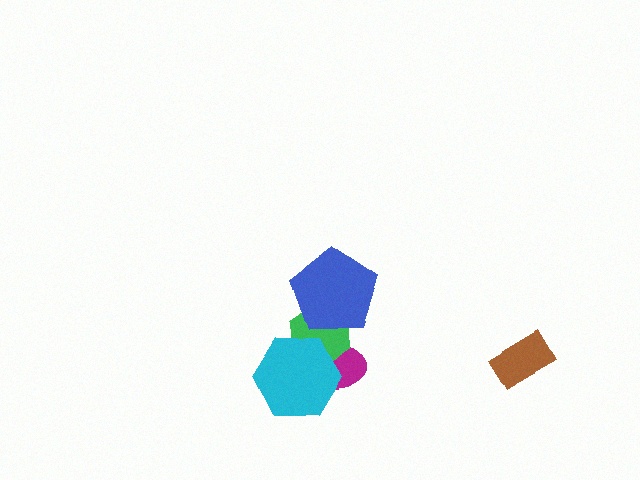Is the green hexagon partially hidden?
Yes, it is partially covered by another shape.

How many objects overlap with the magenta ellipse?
2 objects overlap with the magenta ellipse.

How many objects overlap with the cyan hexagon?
2 objects overlap with the cyan hexagon.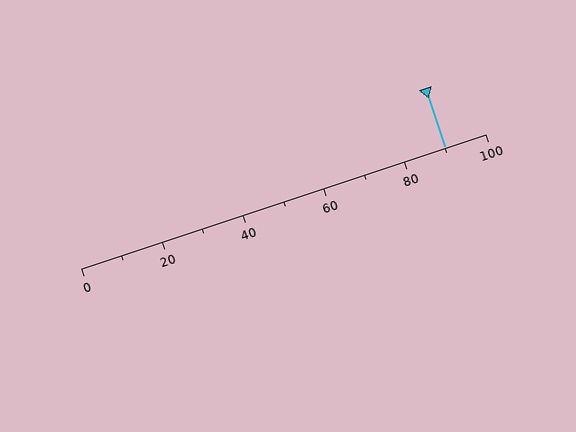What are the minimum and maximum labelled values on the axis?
The axis runs from 0 to 100.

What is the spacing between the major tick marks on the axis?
The major ticks are spaced 20 apart.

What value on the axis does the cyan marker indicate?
The marker indicates approximately 90.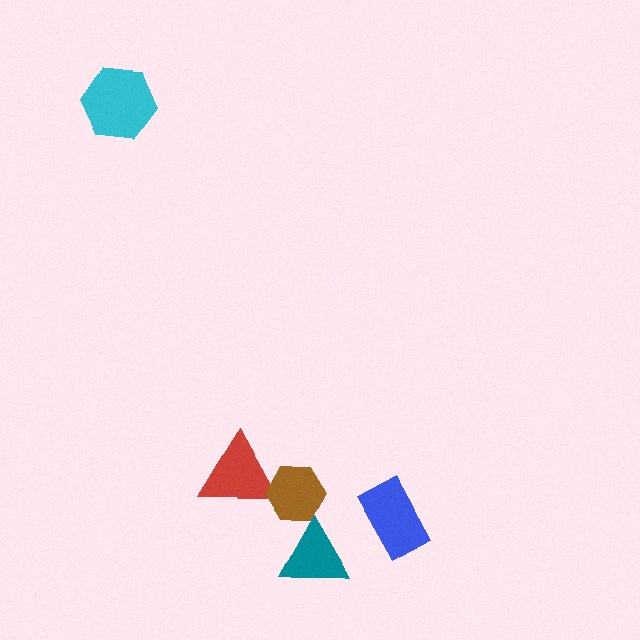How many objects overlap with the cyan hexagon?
0 objects overlap with the cyan hexagon.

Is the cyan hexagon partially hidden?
No, no other shape covers it.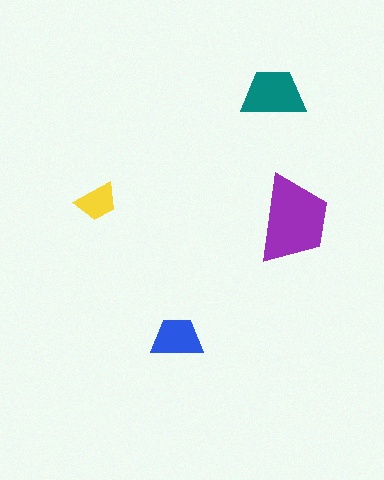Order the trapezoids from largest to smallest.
the purple one, the teal one, the blue one, the yellow one.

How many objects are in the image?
There are 4 objects in the image.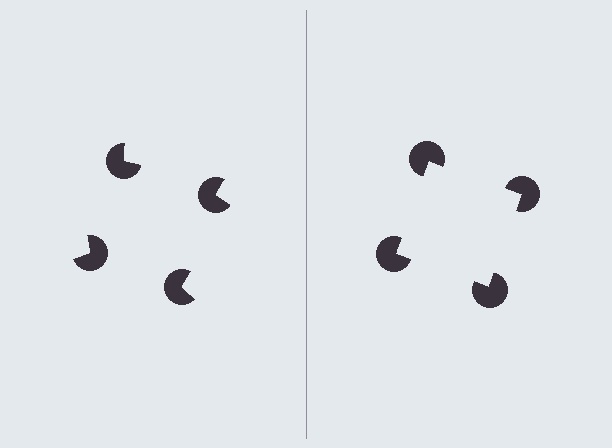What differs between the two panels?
The pac-man discs are positioned identically on both sides; only the wedge orientations differ. On the right they align to a square; on the left they are misaligned.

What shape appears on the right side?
An illusory square.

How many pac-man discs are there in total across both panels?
8 — 4 on each side.